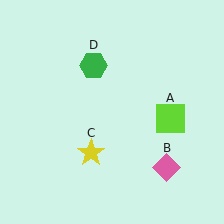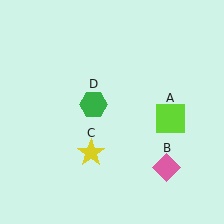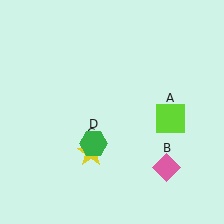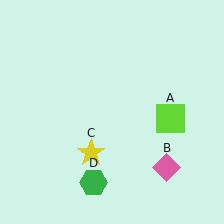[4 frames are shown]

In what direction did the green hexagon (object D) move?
The green hexagon (object D) moved down.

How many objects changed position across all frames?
1 object changed position: green hexagon (object D).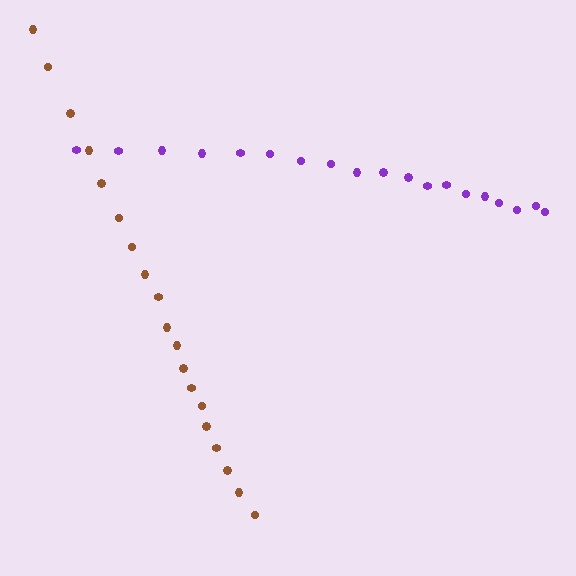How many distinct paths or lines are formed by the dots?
There are 2 distinct paths.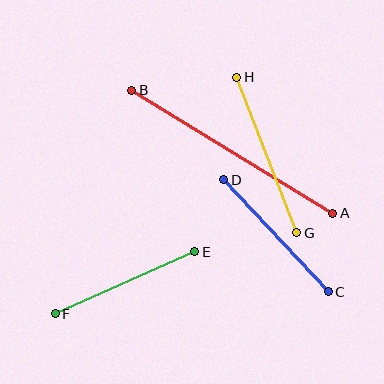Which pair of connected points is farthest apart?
Points A and B are farthest apart.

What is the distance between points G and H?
The distance is approximately 167 pixels.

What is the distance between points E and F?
The distance is approximately 152 pixels.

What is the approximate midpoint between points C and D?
The midpoint is at approximately (276, 236) pixels.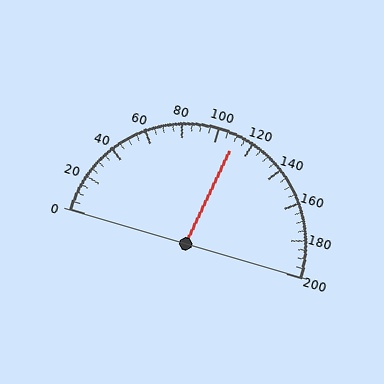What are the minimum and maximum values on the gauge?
The gauge ranges from 0 to 200.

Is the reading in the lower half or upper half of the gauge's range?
The reading is in the upper half of the range (0 to 200).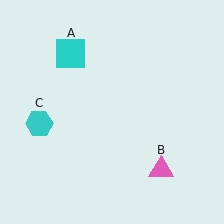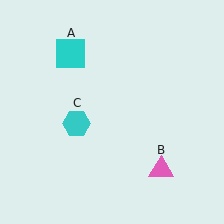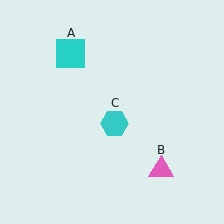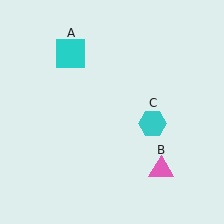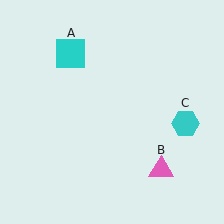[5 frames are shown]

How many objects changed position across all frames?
1 object changed position: cyan hexagon (object C).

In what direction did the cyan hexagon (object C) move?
The cyan hexagon (object C) moved right.